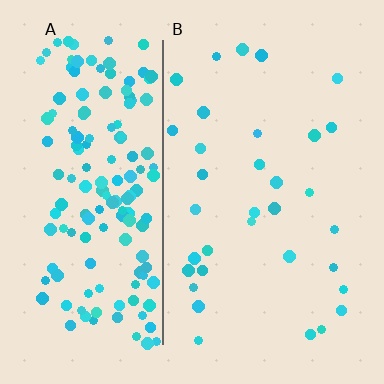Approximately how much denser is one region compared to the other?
Approximately 5.0× — region A over region B.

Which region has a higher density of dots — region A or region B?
A (the left).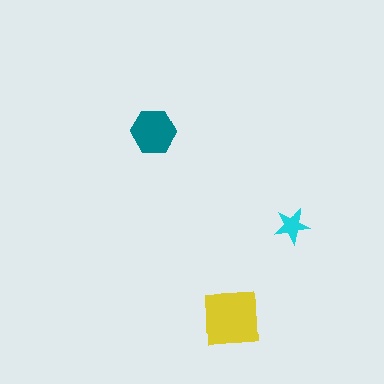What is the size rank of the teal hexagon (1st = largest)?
2nd.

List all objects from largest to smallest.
The yellow square, the teal hexagon, the cyan star.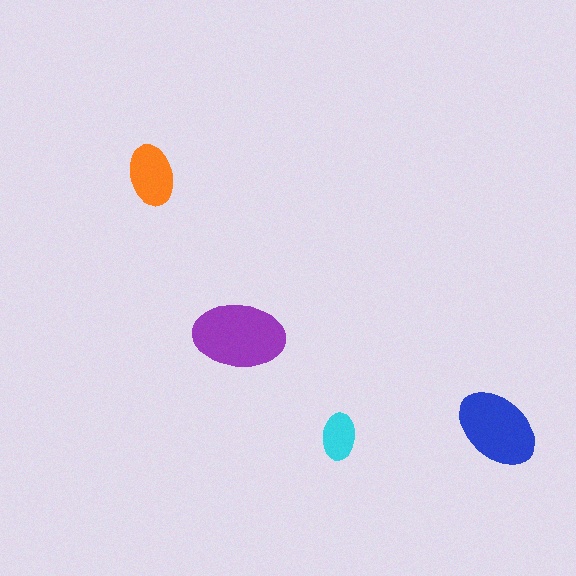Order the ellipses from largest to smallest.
the purple one, the blue one, the orange one, the cyan one.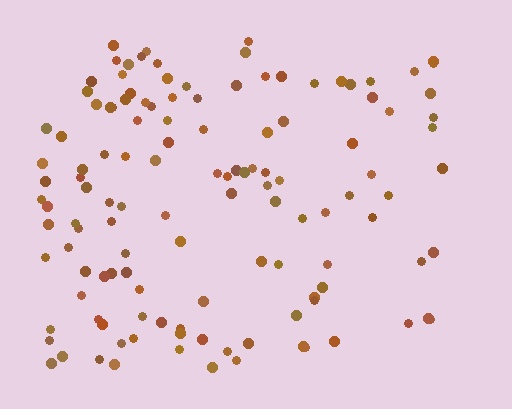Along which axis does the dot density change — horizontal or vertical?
Horizontal.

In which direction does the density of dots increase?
From right to left, with the left side densest.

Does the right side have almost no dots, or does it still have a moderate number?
Still a moderate number, just noticeably fewer than the left.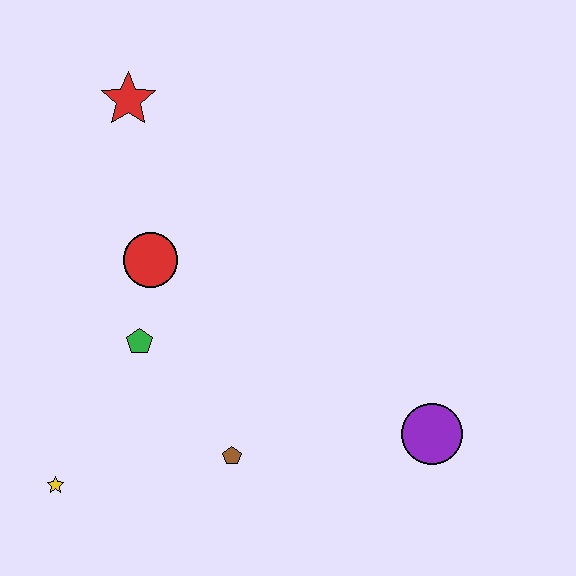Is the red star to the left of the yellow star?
No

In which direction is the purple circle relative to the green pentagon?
The purple circle is to the right of the green pentagon.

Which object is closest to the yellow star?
The green pentagon is closest to the yellow star.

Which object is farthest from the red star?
The purple circle is farthest from the red star.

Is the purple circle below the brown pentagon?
No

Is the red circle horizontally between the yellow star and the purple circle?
Yes